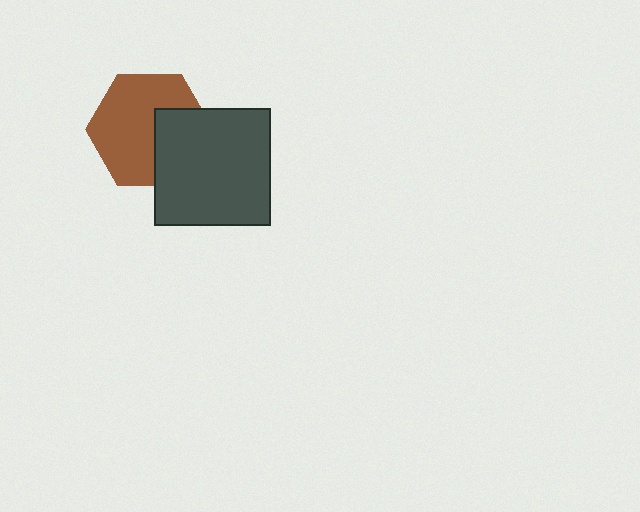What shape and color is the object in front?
The object in front is a dark gray square.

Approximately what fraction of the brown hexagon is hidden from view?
Roughly 34% of the brown hexagon is hidden behind the dark gray square.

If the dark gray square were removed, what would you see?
You would see the complete brown hexagon.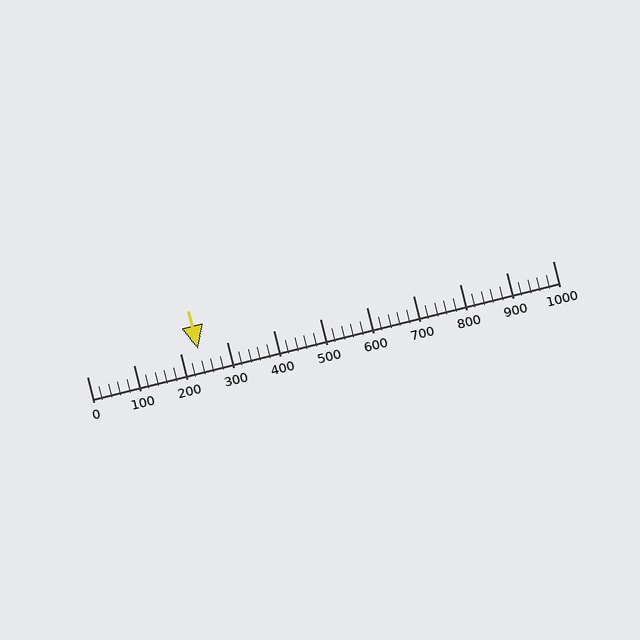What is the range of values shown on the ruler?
The ruler shows values from 0 to 1000.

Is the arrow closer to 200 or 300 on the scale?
The arrow is closer to 200.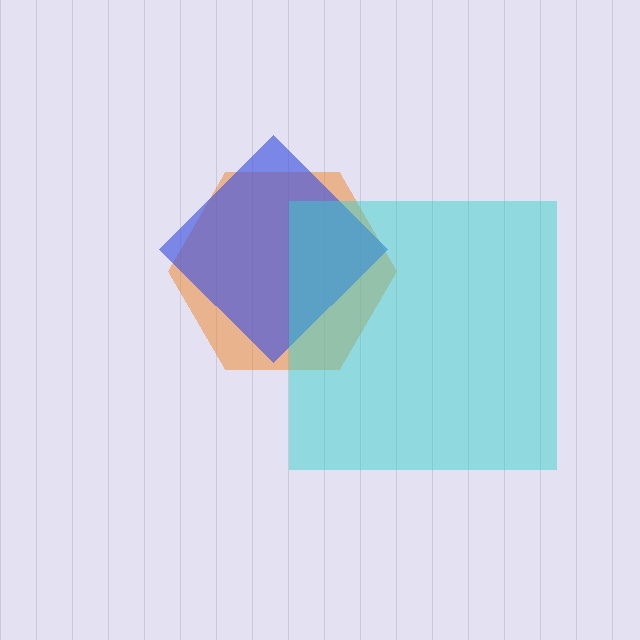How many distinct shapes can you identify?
There are 3 distinct shapes: an orange hexagon, a blue diamond, a cyan square.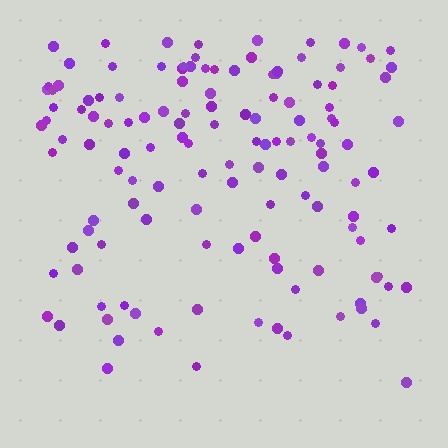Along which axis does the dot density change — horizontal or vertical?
Vertical.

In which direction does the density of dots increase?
From bottom to top, with the top side densest.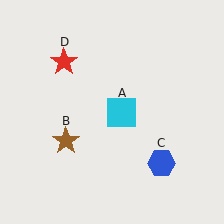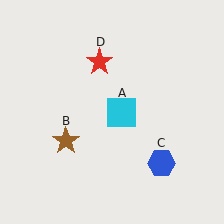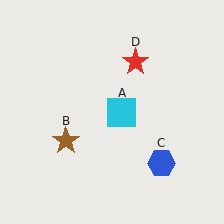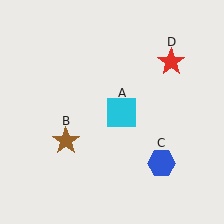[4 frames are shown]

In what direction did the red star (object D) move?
The red star (object D) moved right.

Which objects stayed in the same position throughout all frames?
Cyan square (object A) and brown star (object B) and blue hexagon (object C) remained stationary.